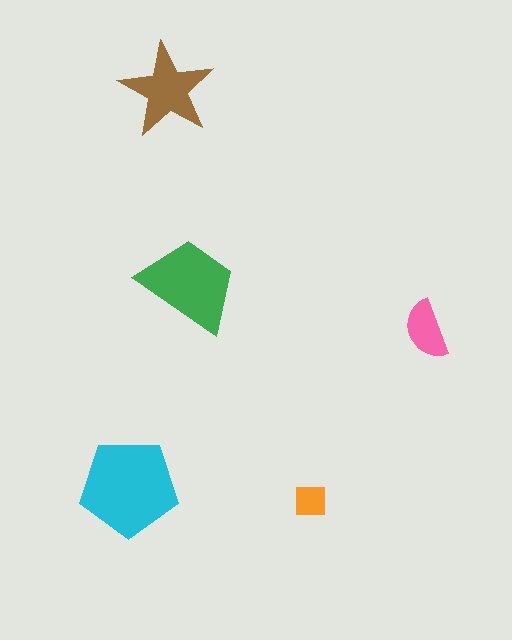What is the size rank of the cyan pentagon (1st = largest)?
1st.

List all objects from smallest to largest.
The orange square, the pink semicircle, the brown star, the green trapezoid, the cyan pentagon.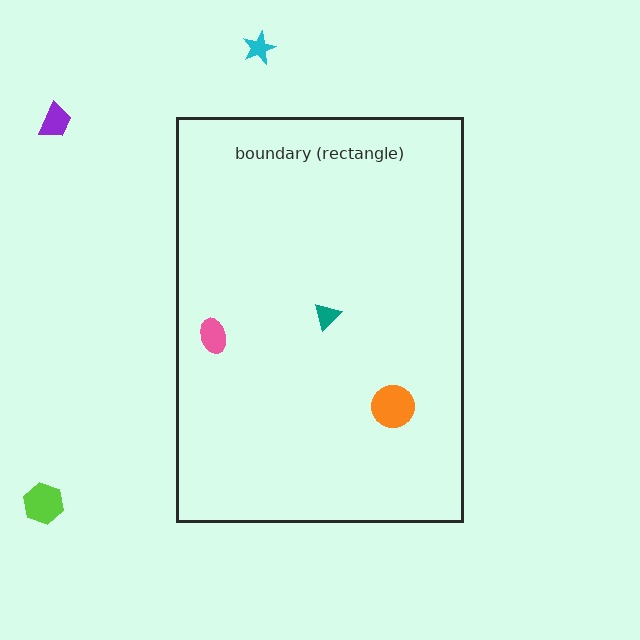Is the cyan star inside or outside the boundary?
Outside.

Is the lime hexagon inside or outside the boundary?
Outside.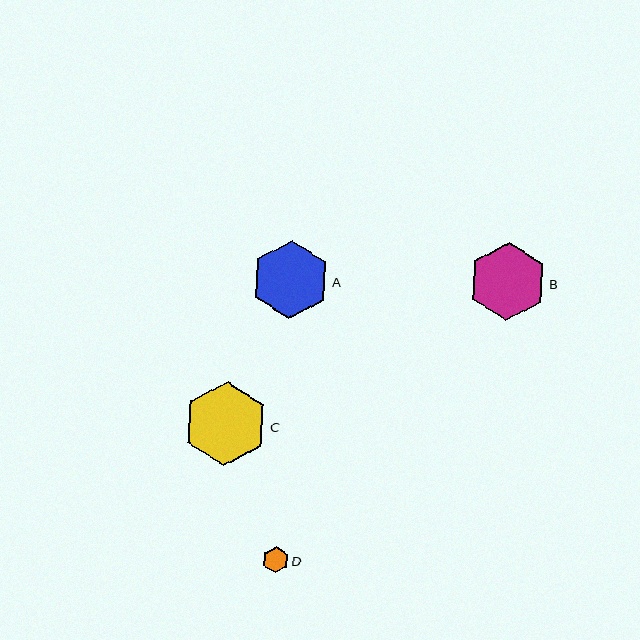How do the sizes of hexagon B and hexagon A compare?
Hexagon B and hexagon A are approximately the same size.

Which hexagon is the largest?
Hexagon C is the largest with a size of approximately 84 pixels.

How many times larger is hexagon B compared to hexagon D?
Hexagon B is approximately 3.0 times the size of hexagon D.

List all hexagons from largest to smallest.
From largest to smallest: C, B, A, D.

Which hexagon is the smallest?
Hexagon D is the smallest with a size of approximately 26 pixels.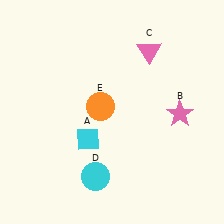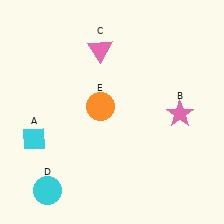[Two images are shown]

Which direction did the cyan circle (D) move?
The cyan circle (D) moved left.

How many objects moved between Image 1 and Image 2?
3 objects moved between the two images.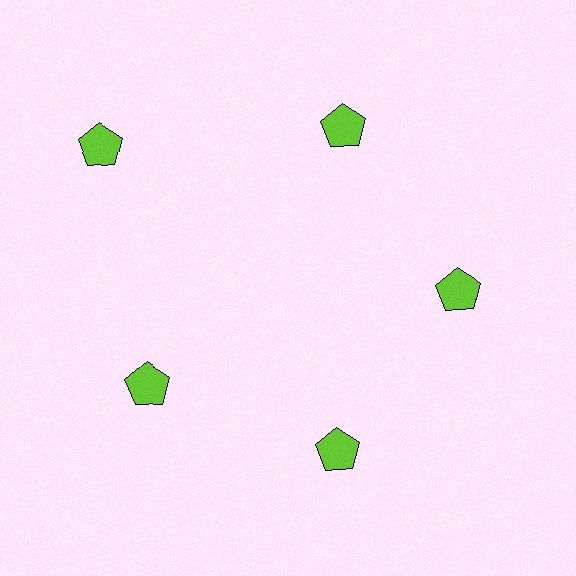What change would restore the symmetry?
The symmetry would be restored by moving it inward, back onto the ring so that all 5 pentagons sit at equal angles and equal distance from the center.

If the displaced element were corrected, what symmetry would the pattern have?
It would have 5-fold rotational symmetry — the pattern would map onto itself every 72 degrees.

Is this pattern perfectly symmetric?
No. The 5 lime pentagons are arranged in a ring, but one element near the 10 o'clock position is pushed outward from the center, breaking the 5-fold rotational symmetry.